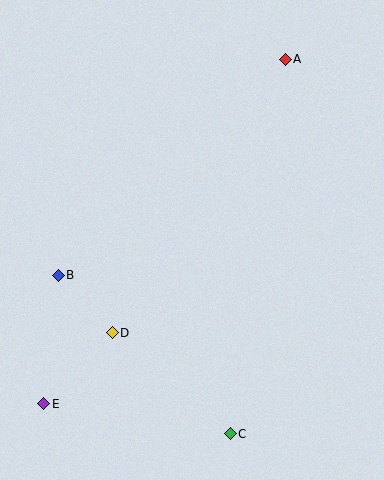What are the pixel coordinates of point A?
Point A is at (285, 59).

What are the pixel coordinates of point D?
Point D is at (112, 333).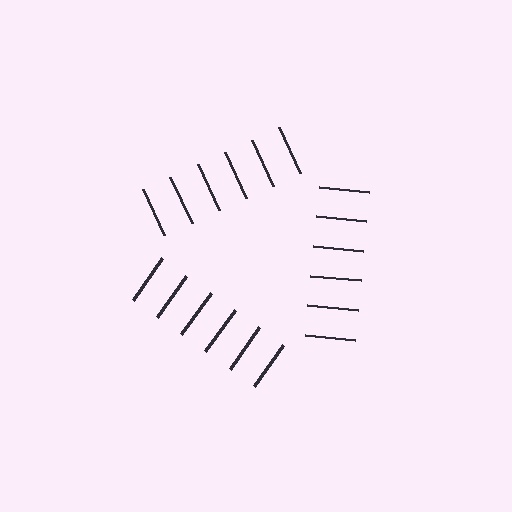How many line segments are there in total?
18 — 6 along each of the 3 edges.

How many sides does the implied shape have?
3 sides — the line-ends trace a triangle.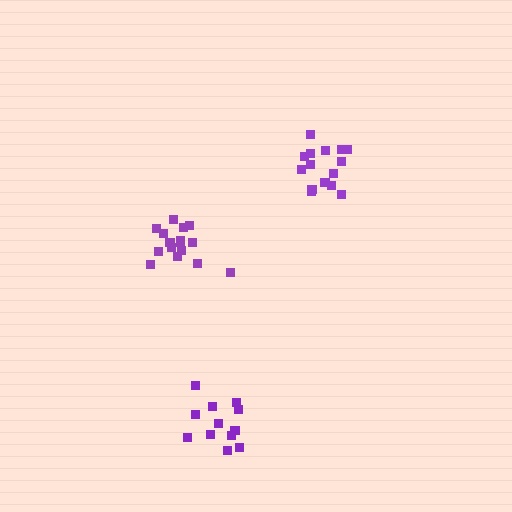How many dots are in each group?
Group 1: 16 dots, Group 2: 12 dots, Group 3: 15 dots (43 total).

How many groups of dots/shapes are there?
There are 3 groups.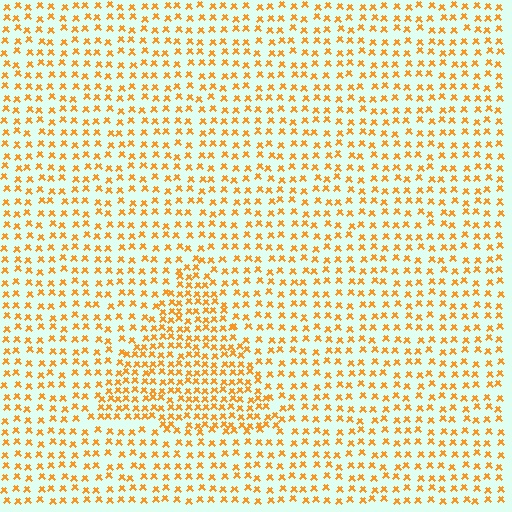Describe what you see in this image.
The image contains small orange elements arranged at two different densities. A triangle-shaped region is visible where the elements are more densely packed than the surrounding area.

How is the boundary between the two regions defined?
The boundary is defined by a change in element density (approximately 1.7x ratio). All elements are the same color, size, and shape.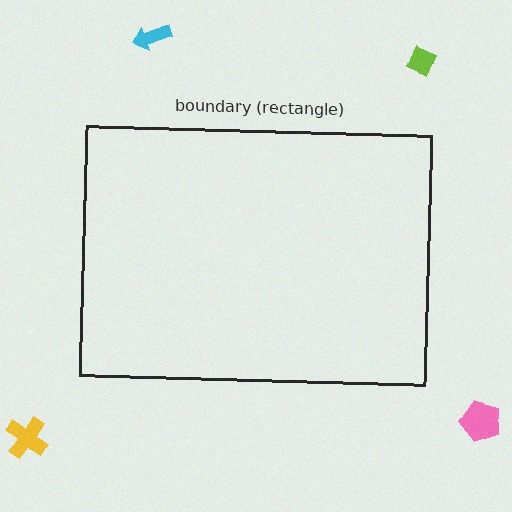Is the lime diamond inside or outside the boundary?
Outside.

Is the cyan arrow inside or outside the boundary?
Outside.